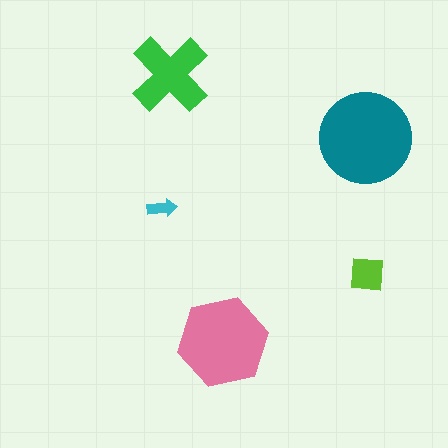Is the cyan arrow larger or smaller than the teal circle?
Smaller.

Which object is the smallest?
The cyan arrow.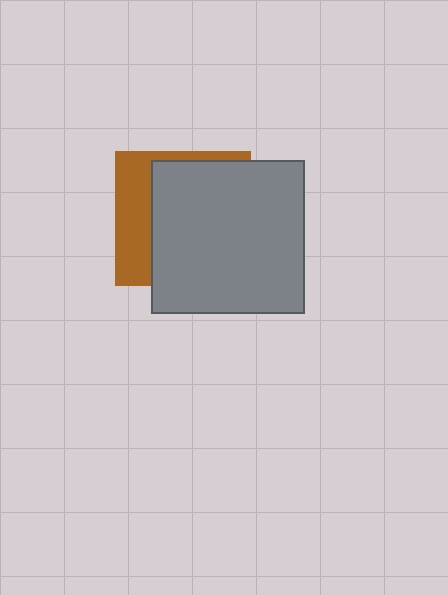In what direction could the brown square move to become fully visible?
The brown square could move left. That would shift it out from behind the gray square entirely.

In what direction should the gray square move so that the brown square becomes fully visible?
The gray square should move right. That is the shortest direction to clear the overlap and leave the brown square fully visible.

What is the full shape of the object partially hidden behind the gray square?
The partially hidden object is a brown square.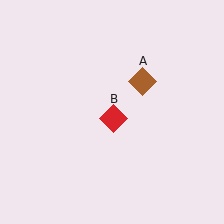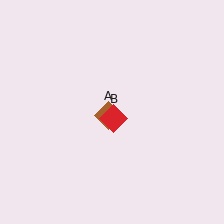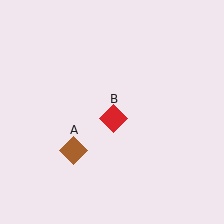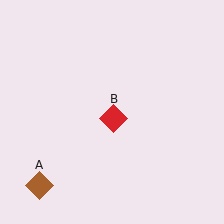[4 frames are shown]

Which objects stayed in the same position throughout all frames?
Red diamond (object B) remained stationary.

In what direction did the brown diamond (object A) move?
The brown diamond (object A) moved down and to the left.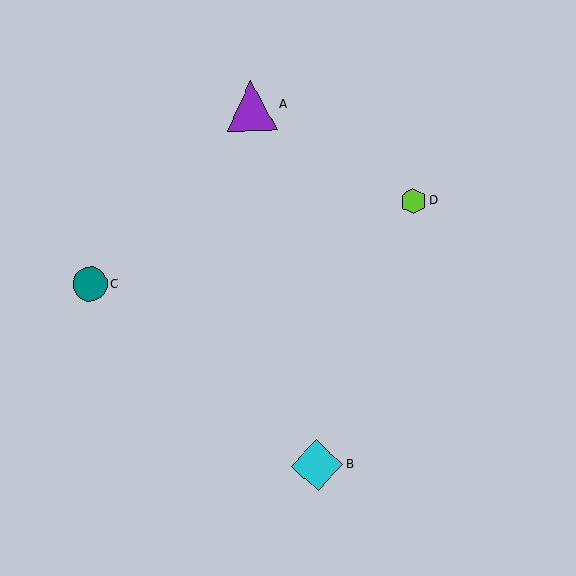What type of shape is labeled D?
Shape D is a lime hexagon.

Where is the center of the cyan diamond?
The center of the cyan diamond is at (317, 465).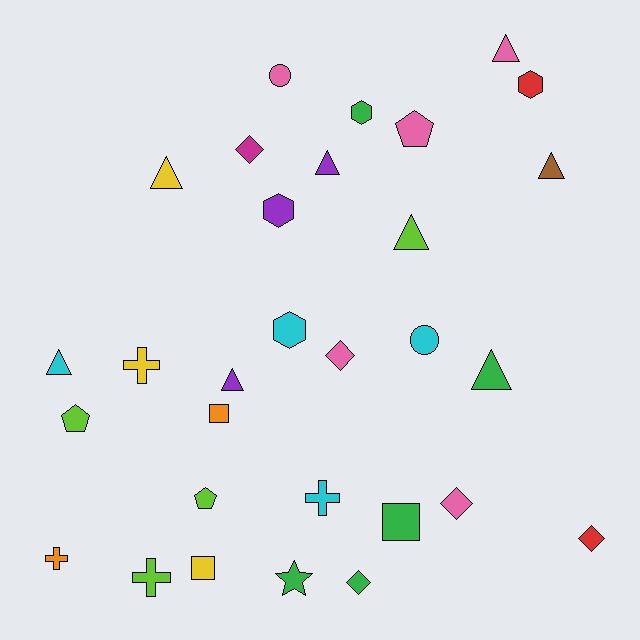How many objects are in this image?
There are 30 objects.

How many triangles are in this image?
There are 8 triangles.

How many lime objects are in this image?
There are 4 lime objects.